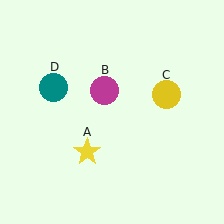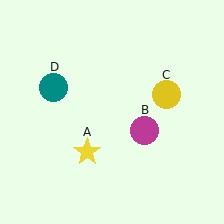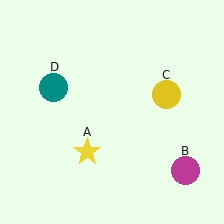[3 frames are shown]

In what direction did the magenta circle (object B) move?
The magenta circle (object B) moved down and to the right.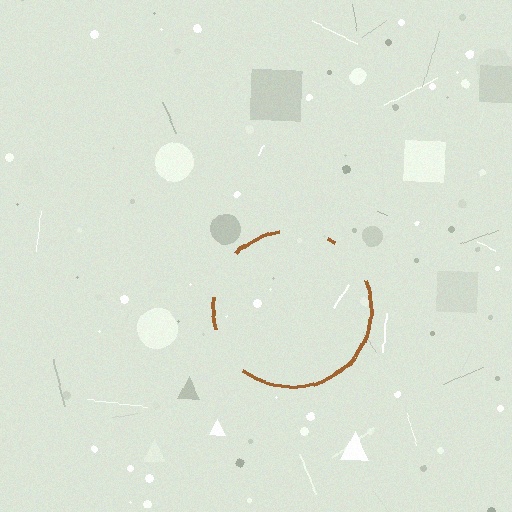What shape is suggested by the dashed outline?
The dashed outline suggests a circle.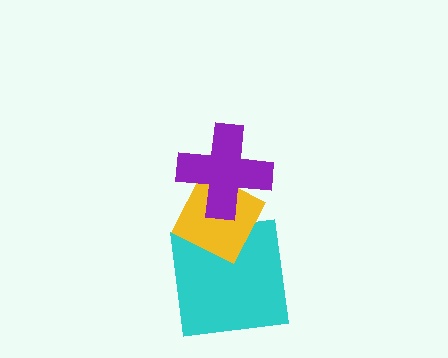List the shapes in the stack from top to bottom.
From top to bottom: the purple cross, the yellow diamond, the cyan square.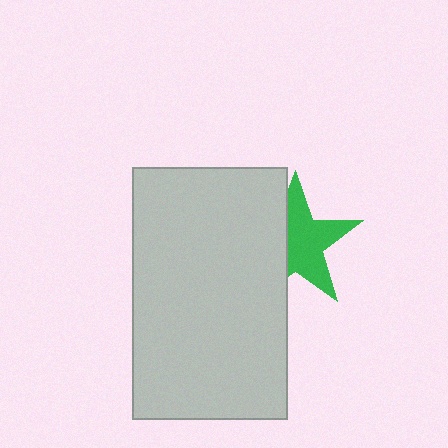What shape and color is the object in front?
The object in front is a light gray rectangle.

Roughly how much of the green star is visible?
About half of it is visible (roughly 61%).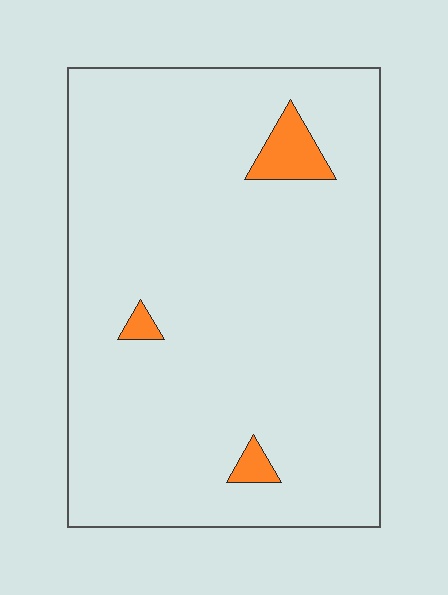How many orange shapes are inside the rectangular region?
3.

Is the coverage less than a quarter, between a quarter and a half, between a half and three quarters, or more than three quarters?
Less than a quarter.